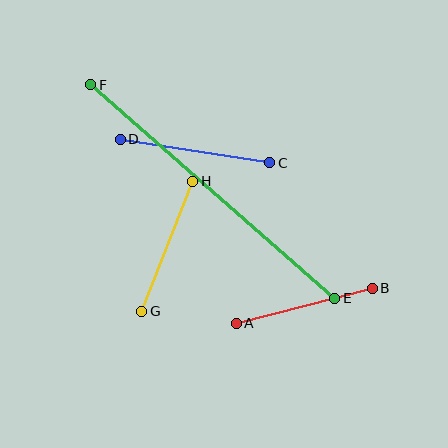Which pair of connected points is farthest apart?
Points E and F are farthest apart.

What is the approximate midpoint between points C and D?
The midpoint is at approximately (195, 151) pixels.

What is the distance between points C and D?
The distance is approximately 151 pixels.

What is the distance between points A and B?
The distance is approximately 140 pixels.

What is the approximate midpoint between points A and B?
The midpoint is at approximately (304, 306) pixels.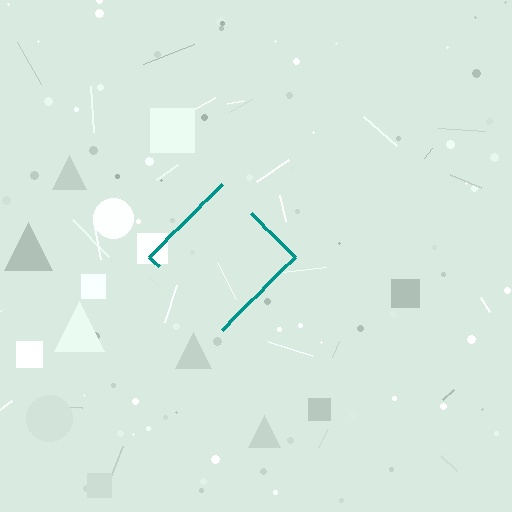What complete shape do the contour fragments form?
The contour fragments form a diamond.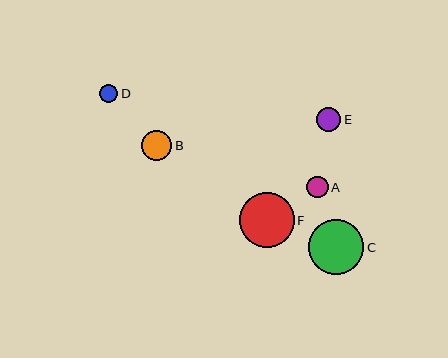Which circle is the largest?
Circle C is the largest with a size of approximately 55 pixels.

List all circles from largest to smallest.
From largest to smallest: C, F, B, E, A, D.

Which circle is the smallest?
Circle D is the smallest with a size of approximately 18 pixels.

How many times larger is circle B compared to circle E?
Circle B is approximately 1.2 times the size of circle E.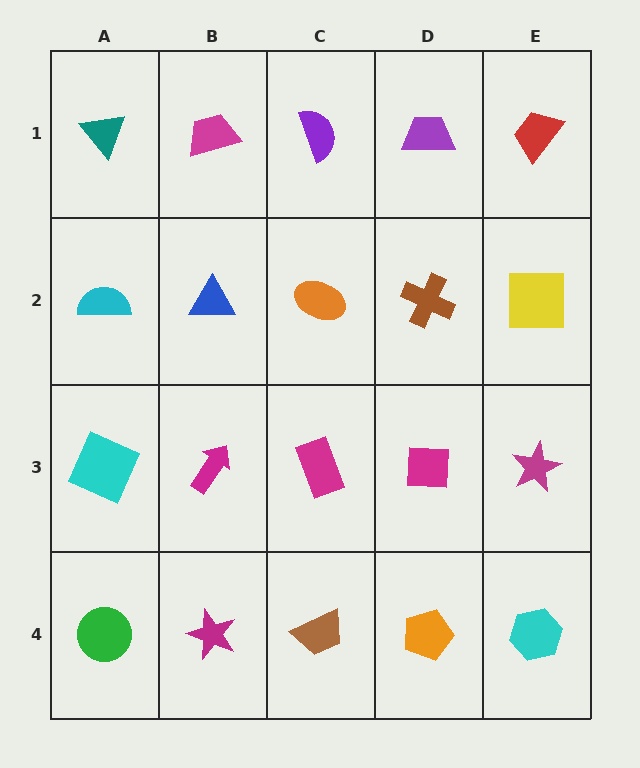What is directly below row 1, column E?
A yellow square.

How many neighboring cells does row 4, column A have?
2.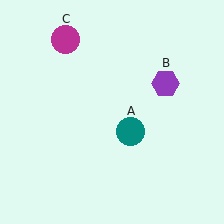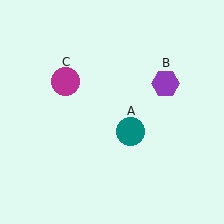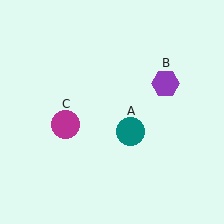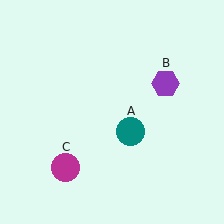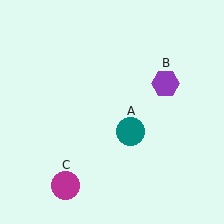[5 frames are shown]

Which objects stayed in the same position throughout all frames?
Teal circle (object A) and purple hexagon (object B) remained stationary.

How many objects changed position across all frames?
1 object changed position: magenta circle (object C).